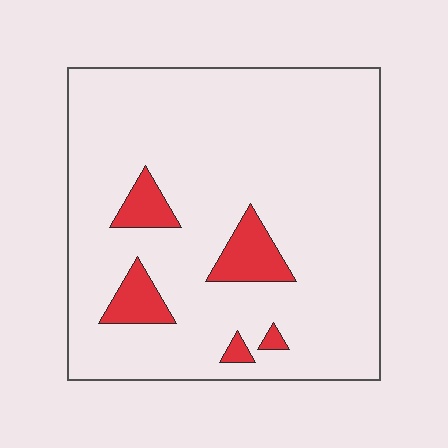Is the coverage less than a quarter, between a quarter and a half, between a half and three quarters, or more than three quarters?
Less than a quarter.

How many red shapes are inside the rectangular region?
5.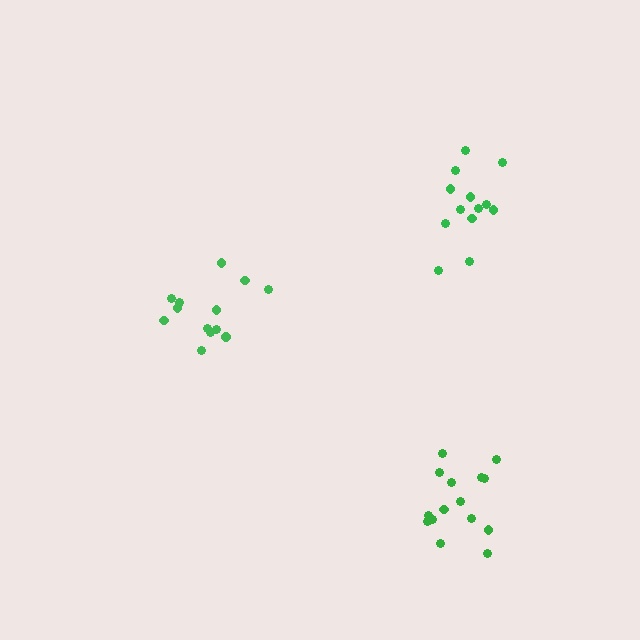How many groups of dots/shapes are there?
There are 3 groups.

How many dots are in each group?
Group 1: 15 dots, Group 2: 13 dots, Group 3: 13 dots (41 total).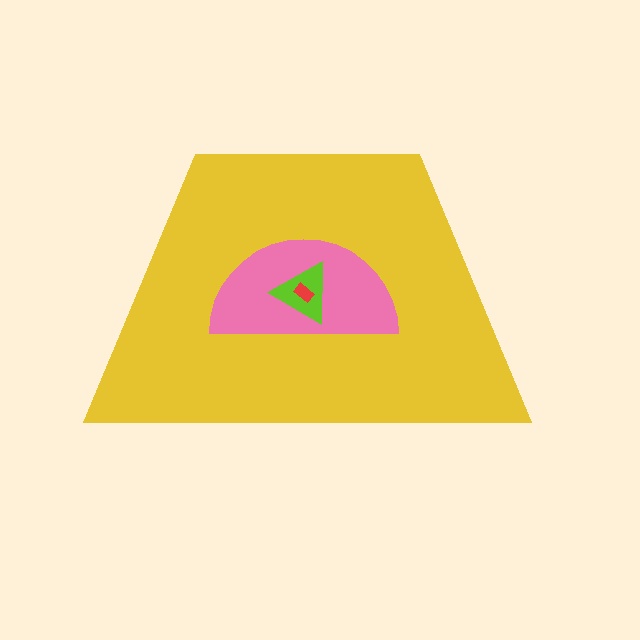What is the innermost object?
The red rectangle.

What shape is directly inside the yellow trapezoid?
The pink semicircle.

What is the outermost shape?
The yellow trapezoid.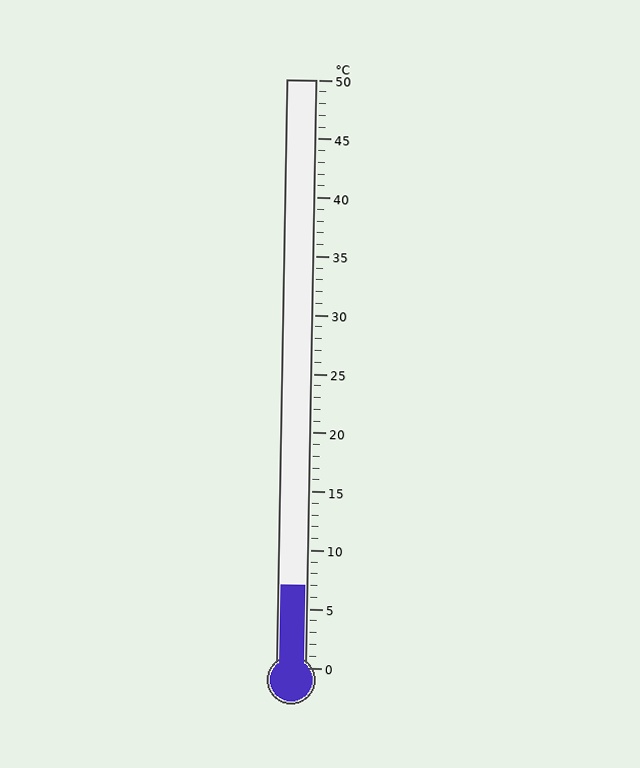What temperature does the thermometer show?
The thermometer shows approximately 7°C.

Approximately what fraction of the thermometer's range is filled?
The thermometer is filled to approximately 15% of its range.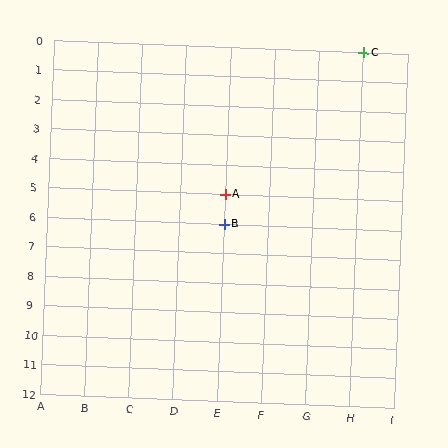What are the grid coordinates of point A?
Point A is at grid coordinates (E, 5).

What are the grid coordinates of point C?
Point C is at grid coordinates (H, 0).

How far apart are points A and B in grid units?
Points A and B are 1 row apart.